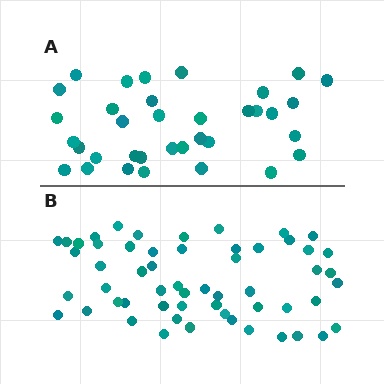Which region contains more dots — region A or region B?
Region B (the bottom region) has more dots.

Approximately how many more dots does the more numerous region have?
Region B has approximately 20 more dots than region A.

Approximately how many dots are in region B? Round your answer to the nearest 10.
About 60 dots. (The exact count is 56, which rounds to 60.)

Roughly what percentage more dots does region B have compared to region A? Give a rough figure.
About 60% more.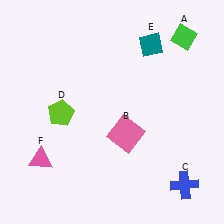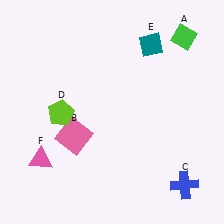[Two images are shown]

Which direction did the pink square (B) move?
The pink square (B) moved left.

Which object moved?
The pink square (B) moved left.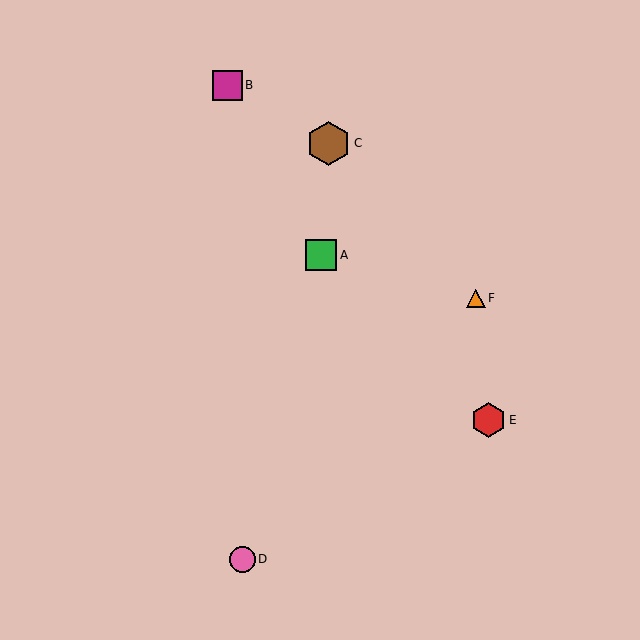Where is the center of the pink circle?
The center of the pink circle is at (242, 559).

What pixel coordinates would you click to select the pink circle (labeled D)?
Click at (242, 559) to select the pink circle D.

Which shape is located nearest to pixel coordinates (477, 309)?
The orange triangle (labeled F) at (476, 298) is nearest to that location.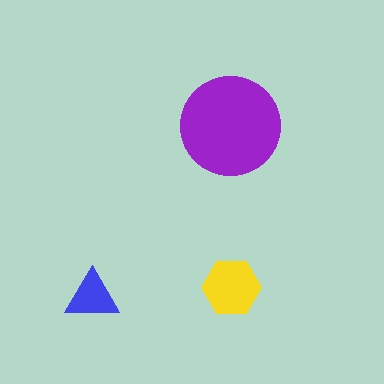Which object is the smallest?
The blue triangle.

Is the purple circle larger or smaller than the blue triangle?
Larger.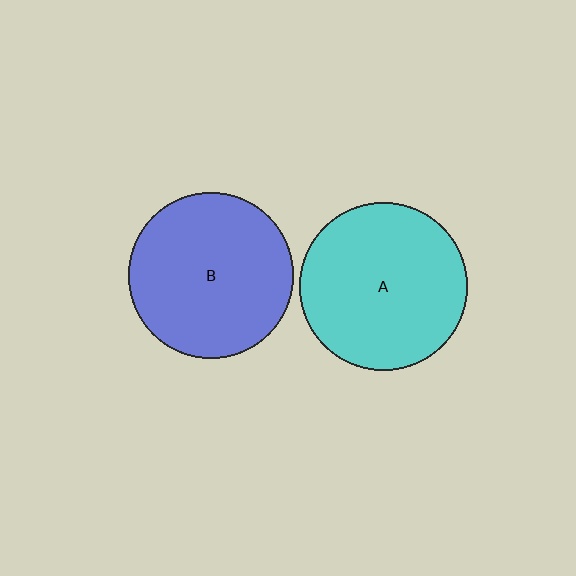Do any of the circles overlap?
No, none of the circles overlap.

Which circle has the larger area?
Circle A (cyan).